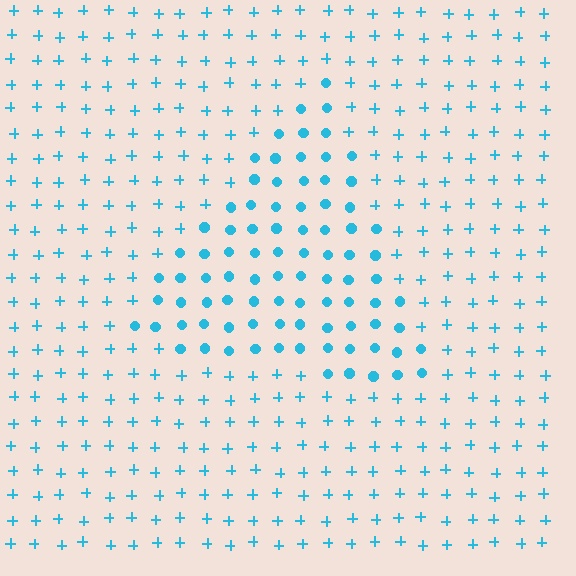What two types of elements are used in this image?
The image uses circles inside the triangle region and plus signs outside it.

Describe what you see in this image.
The image is filled with small cyan elements arranged in a uniform grid. A triangle-shaped region contains circles, while the surrounding area contains plus signs. The boundary is defined purely by the change in element shape.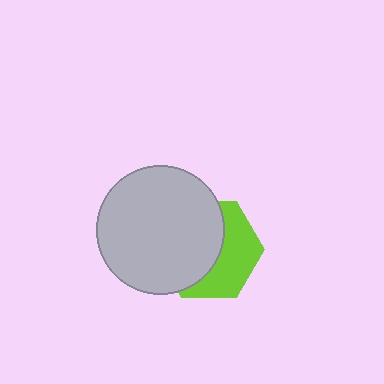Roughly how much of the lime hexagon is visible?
A small part of it is visible (roughly 44%).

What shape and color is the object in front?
The object in front is a light gray circle.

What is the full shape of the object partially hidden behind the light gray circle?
The partially hidden object is a lime hexagon.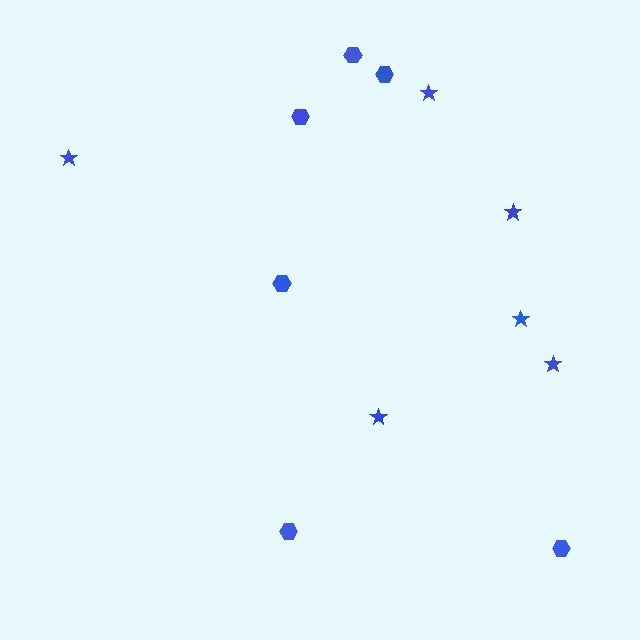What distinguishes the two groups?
There are 2 groups: one group of hexagons (6) and one group of stars (6).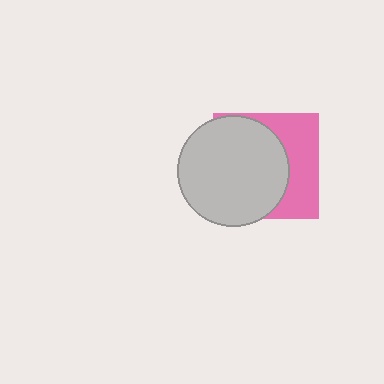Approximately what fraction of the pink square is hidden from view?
Roughly 61% of the pink square is hidden behind the light gray circle.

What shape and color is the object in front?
The object in front is a light gray circle.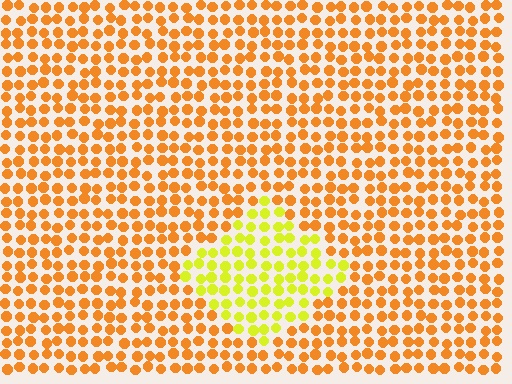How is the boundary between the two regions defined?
The boundary is defined purely by a slight shift in hue (about 39 degrees). Spacing, size, and orientation are identical on both sides.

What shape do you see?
I see a diamond.